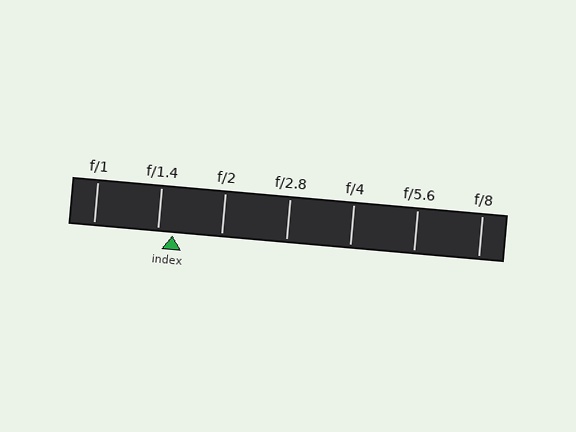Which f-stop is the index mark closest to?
The index mark is closest to f/1.4.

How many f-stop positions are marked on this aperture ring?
There are 7 f-stop positions marked.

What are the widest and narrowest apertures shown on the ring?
The widest aperture shown is f/1 and the narrowest is f/8.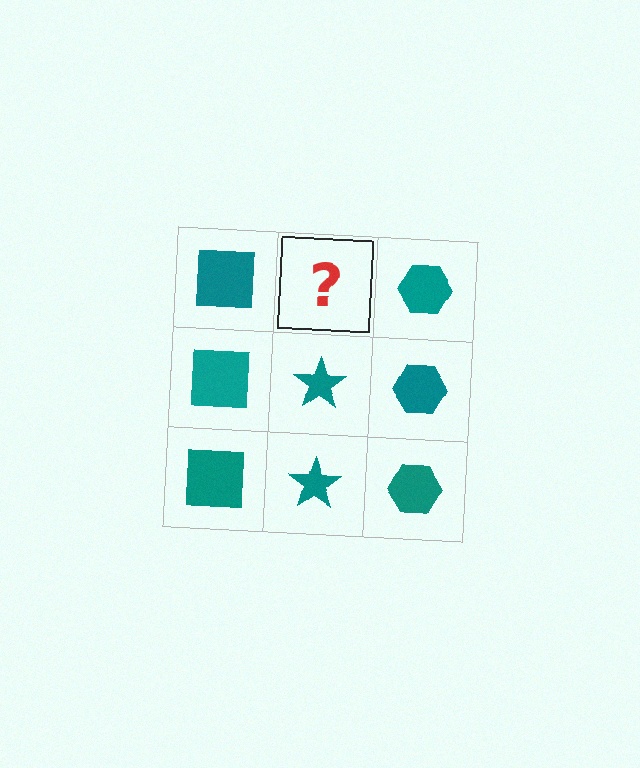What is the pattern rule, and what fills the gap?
The rule is that each column has a consistent shape. The gap should be filled with a teal star.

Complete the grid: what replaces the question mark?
The question mark should be replaced with a teal star.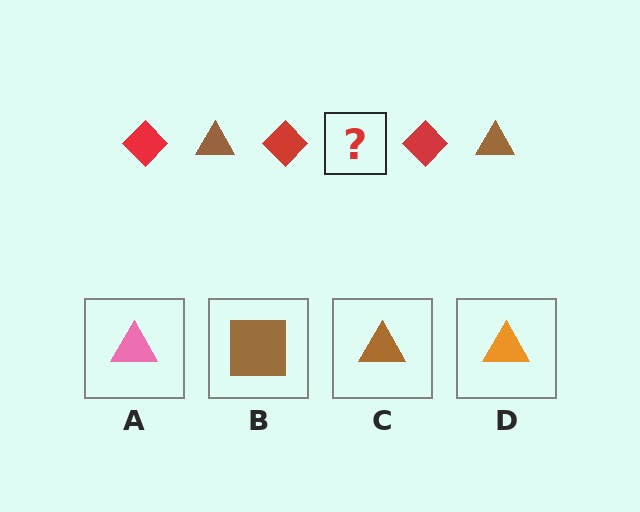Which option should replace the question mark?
Option C.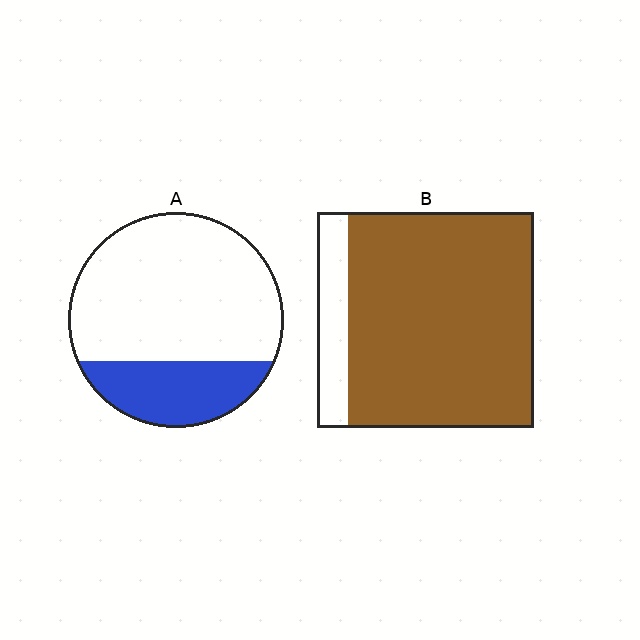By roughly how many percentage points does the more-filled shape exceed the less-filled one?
By roughly 60 percentage points (B over A).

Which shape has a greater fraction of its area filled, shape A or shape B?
Shape B.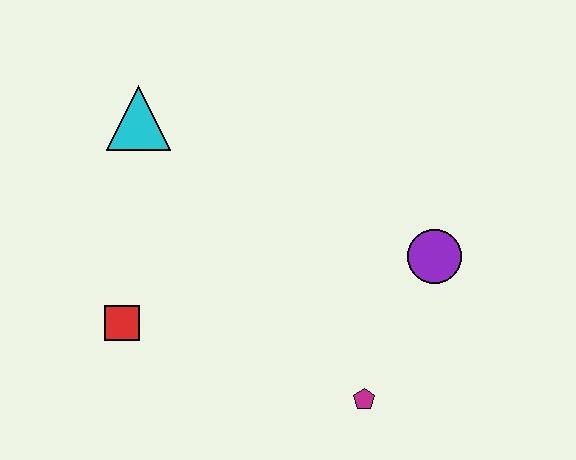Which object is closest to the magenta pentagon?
The purple circle is closest to the magenta pentagon.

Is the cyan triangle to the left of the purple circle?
Yes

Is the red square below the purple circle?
Yes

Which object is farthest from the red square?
The purple circle is farthest from the red square.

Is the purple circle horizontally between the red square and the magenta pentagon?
No